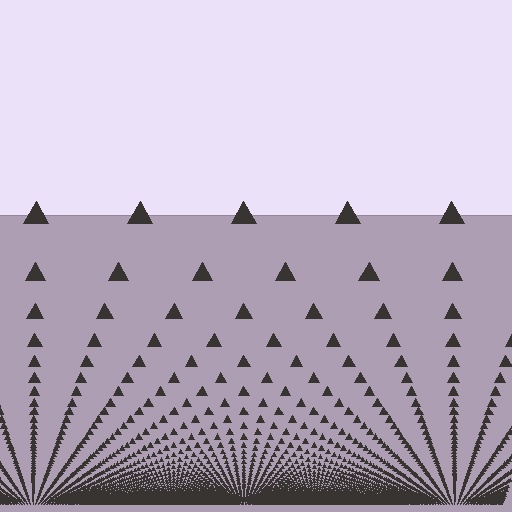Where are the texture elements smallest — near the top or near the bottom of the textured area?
Near the bottom.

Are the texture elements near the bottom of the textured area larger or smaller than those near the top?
Smaller. The gradient is inverted — elements near the bottom are smaller and denser.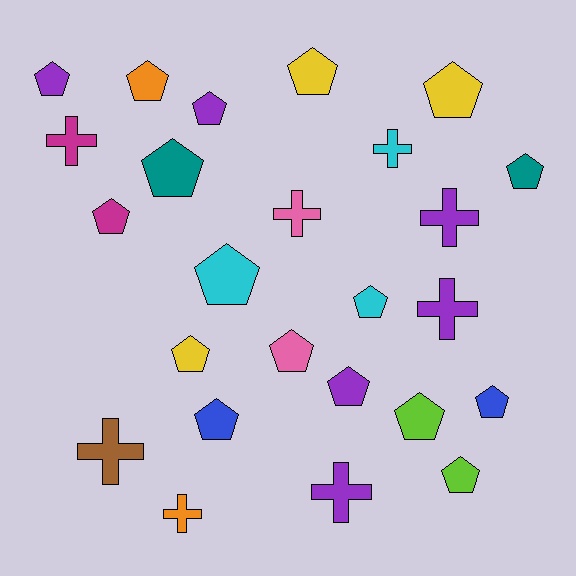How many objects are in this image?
There are 25 objects.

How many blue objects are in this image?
There are 2 blue objects.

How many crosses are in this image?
There are 8 crosses.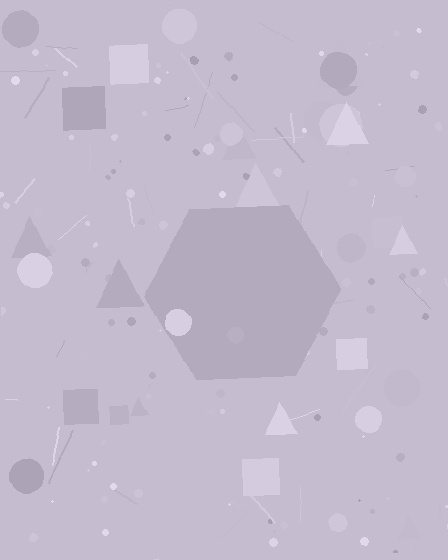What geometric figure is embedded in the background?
A hexagon is embedded in the background.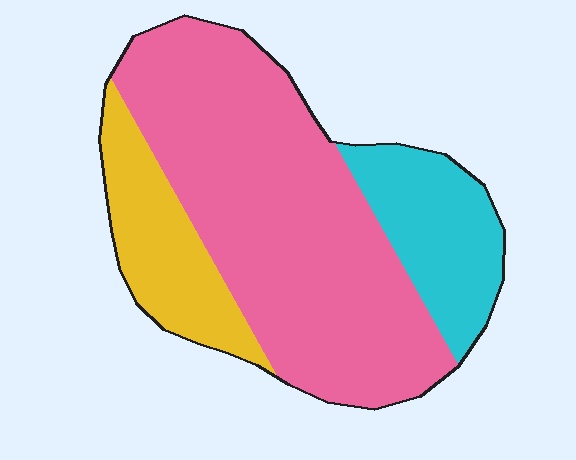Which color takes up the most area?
Pink, at roughly 65%.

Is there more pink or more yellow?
Pink.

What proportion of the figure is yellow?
Yellow covers about 20% of the figure.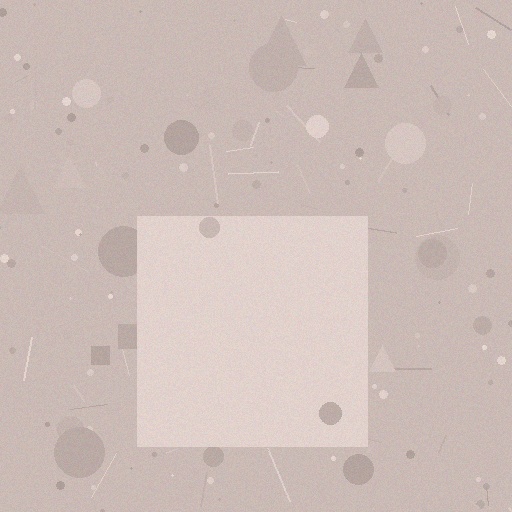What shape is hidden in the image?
A square is hidden in the image.